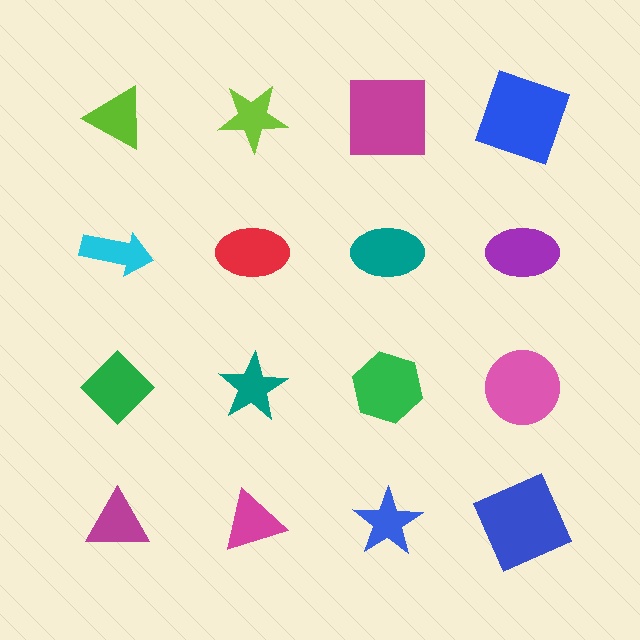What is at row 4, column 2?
A magenta triangle.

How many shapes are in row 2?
4 shapes.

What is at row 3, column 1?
A green diamond.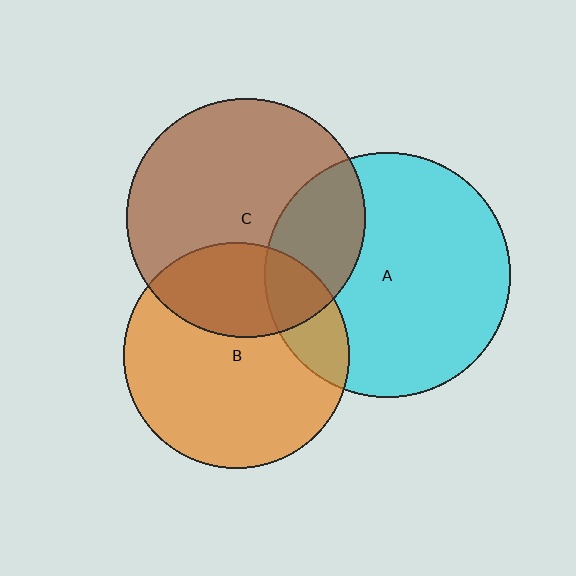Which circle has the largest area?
Circle A (cyan).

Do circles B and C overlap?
Yes.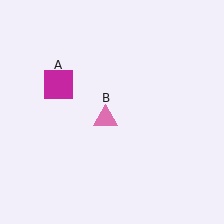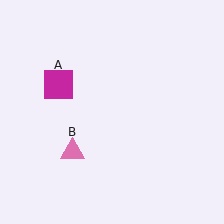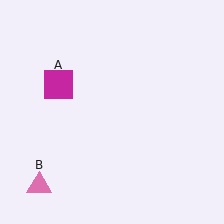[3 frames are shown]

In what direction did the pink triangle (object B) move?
The pink triangle (object B) moved down and to the left.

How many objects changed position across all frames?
1 object changed position: pink triangle (object B).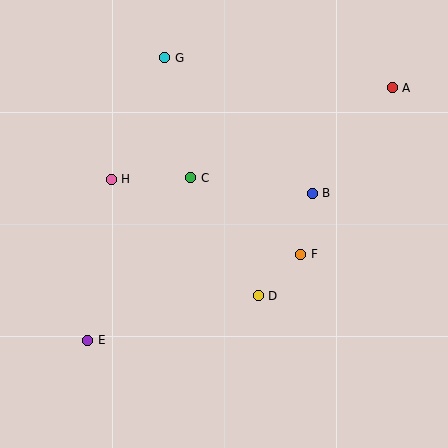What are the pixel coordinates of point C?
Point C is at (191, 178).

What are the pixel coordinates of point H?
Point H is at (111, 179).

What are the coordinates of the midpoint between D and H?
The midpoint between D and H is at (185, 237).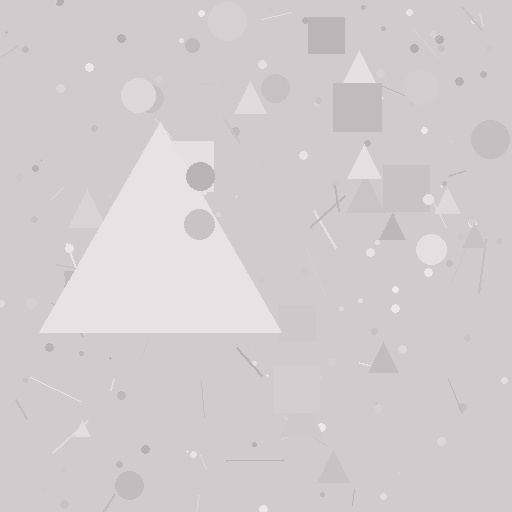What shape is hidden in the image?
A triangle is hidden in the image.